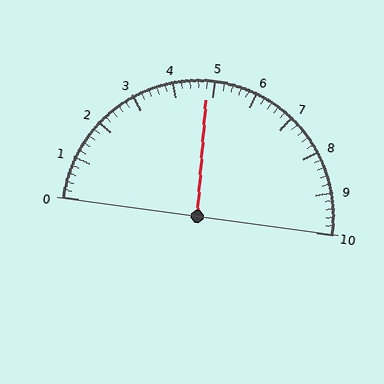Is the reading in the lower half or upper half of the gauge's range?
The reading is in the lower half of the range (0 to 10).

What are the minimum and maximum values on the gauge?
The gauge ranges from 0 to 10.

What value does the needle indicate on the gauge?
The needle indicates approximately 4.8.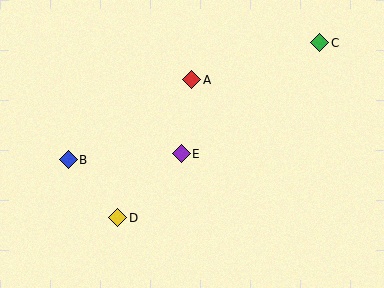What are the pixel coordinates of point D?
Point D is at (118, 218).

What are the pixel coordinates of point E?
Point E is at (181, 154).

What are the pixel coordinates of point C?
Point C is at (320, 43).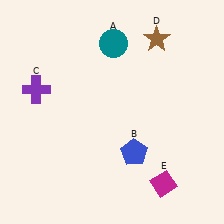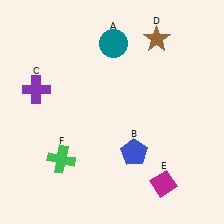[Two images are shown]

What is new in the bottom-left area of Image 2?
A green cross (F) was added in the bottom-left area of Image 2.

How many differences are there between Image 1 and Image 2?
There is 1 difference between the two images.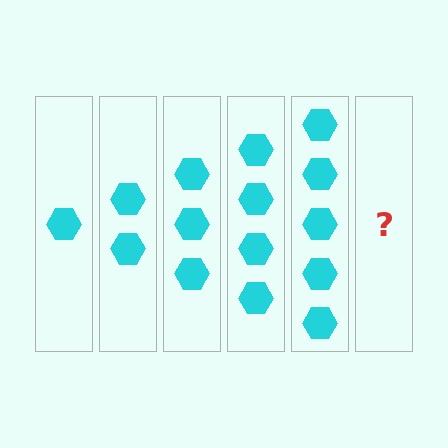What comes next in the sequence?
The next element should be 6 hexagons.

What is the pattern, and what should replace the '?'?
The pattern is that each step adds one more hexagon. The '?' should be 6 hexagons.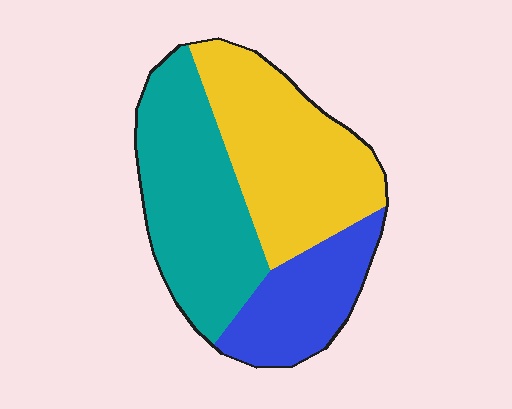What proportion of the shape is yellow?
Yellow takes up about two fifths (2/5) of the shape.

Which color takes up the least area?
Blue, at roughly 20%.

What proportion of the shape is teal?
Teal covers roughly 40% of the shape.